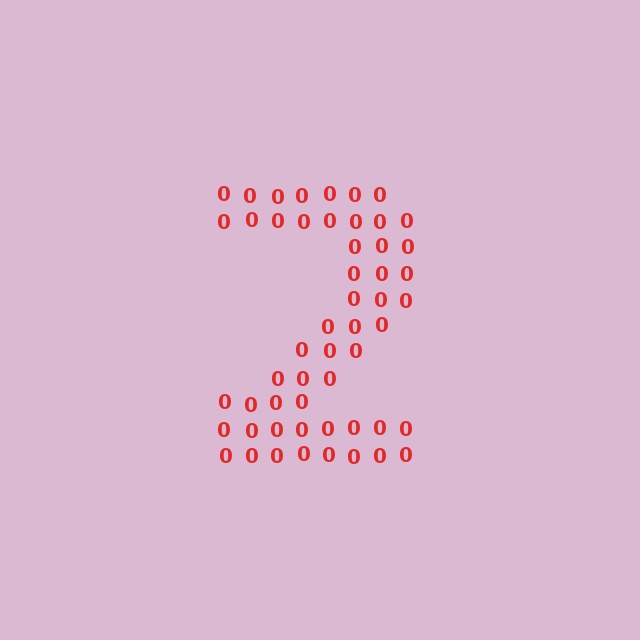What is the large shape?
The large shape is the digit 2.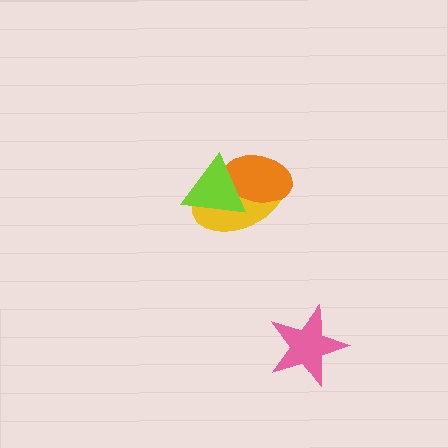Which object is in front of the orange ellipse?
The lime triangle is in front of the orange ellipse.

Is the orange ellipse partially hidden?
Yes, it is partially covered by another shape.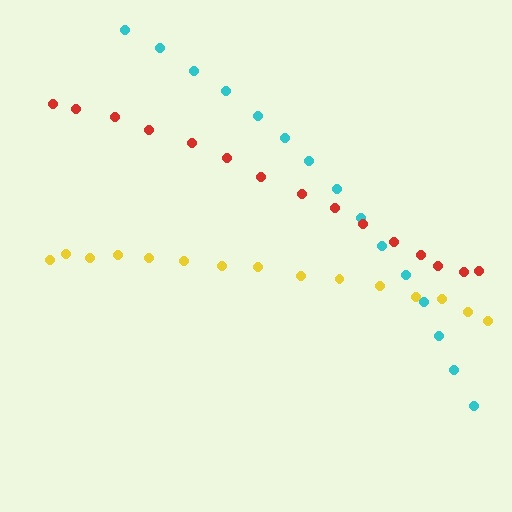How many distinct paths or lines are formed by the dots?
There are 3 distinct paths.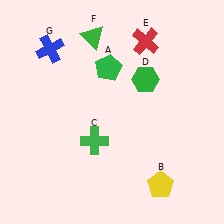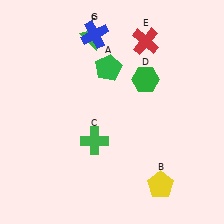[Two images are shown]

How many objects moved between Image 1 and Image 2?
1 object moved between the two images.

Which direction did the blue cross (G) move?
The blue cross (G) moved right.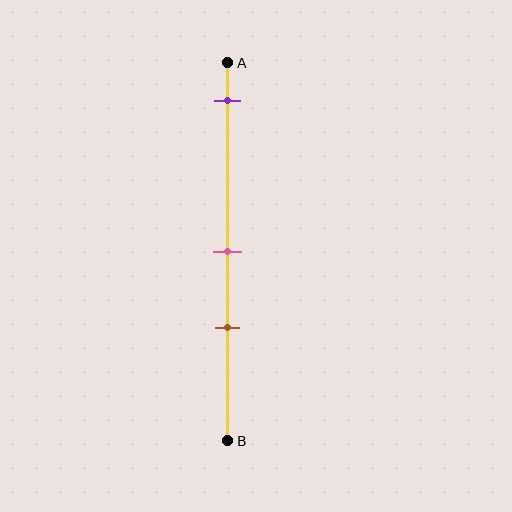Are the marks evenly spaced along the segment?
No, the marks are not evenly spaced.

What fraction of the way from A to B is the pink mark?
The pink mark is approximately 50% (0.5) of the way from A to B.